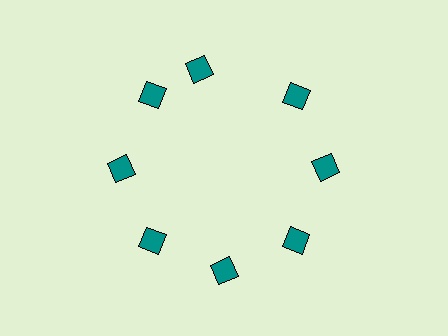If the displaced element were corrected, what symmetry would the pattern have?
It would have 8-fold rotational symmetry — the pattern would map onto itself every 45 degrees.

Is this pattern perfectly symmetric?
No. The 8 teal diamonds are arranged in a ring, but one element near the 12 o'clock position is rotated out of alignment along the ring, breaking the 8-fold rotational symmetry.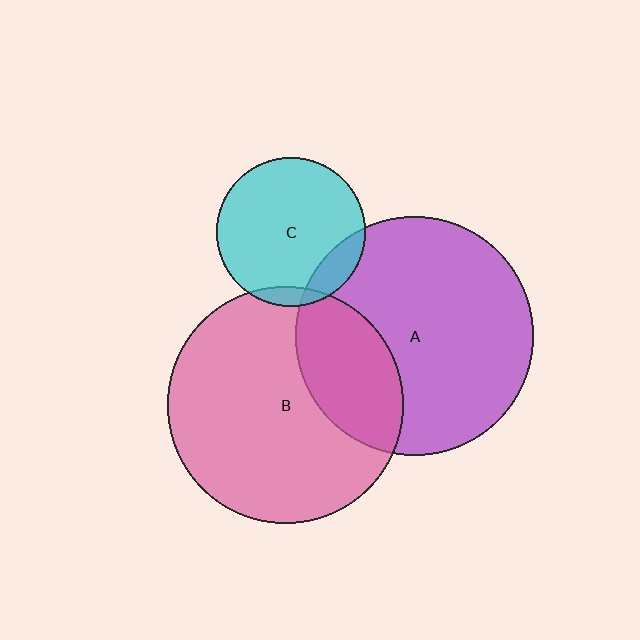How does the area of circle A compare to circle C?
Approximately 2.6 times.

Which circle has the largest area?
Circle A (purple).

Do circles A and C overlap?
Yes.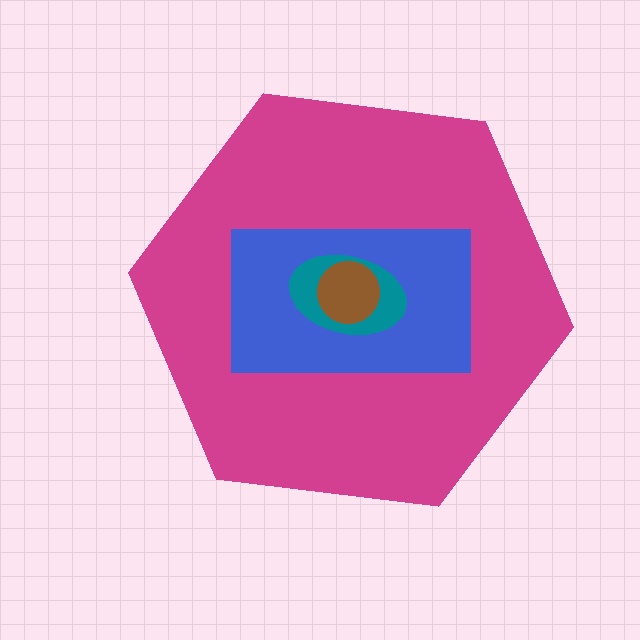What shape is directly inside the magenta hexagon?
The blue rectangle.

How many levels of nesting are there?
4.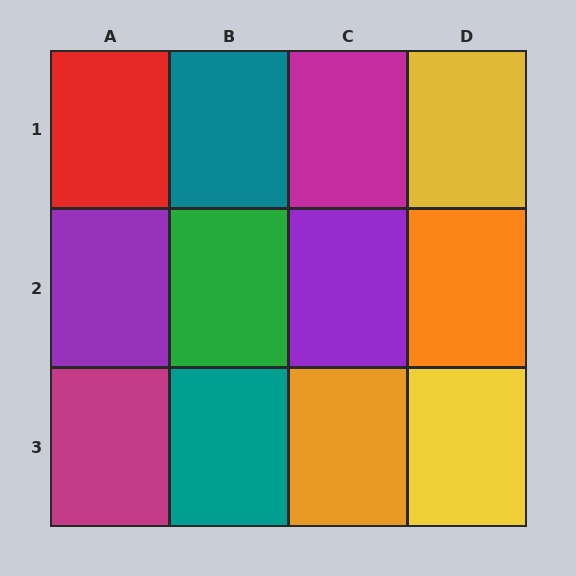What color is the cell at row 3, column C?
Orange.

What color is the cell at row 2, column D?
Orange.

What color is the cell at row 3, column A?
Magenta.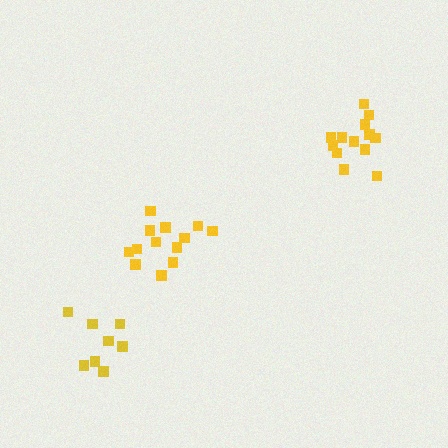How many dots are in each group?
Group 1: 13 dots, Group 2: 8 dots, Group 3: 13 dots (34 total).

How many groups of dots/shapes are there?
There are 3 groups.